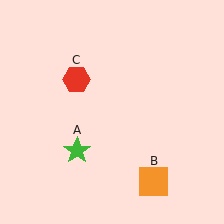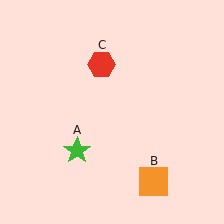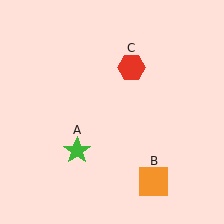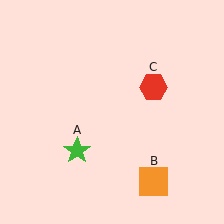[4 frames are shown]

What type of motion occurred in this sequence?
The red hexagon (object C) rotated clockwise around the center of the scene.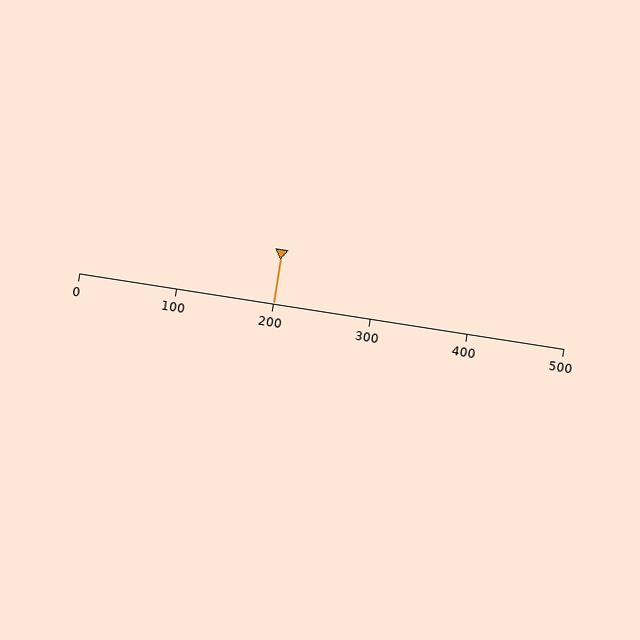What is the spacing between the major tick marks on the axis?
The major ticks are spaced 100 apart.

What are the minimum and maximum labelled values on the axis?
The axis runs from 0 to 500.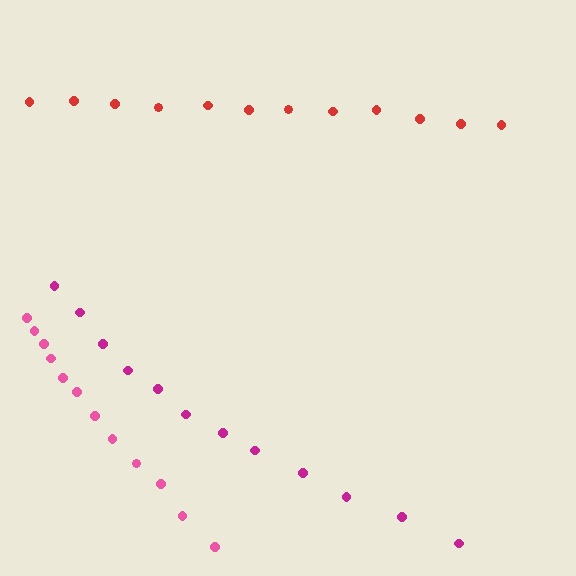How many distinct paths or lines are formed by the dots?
There are 3 distinct paths.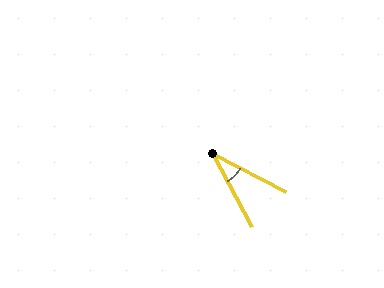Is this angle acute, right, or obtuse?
It is acute.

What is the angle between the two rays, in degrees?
Approximately 35 degrees.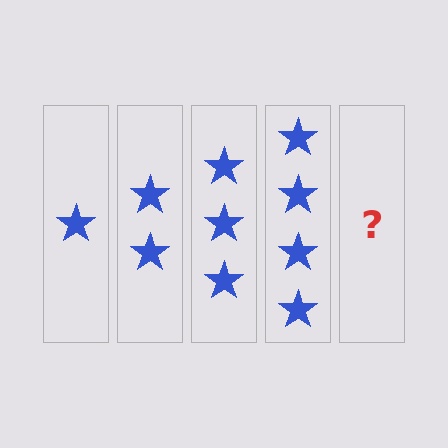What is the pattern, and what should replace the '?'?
The pattern is that each step adds one more star. The '?' should be 5 stars.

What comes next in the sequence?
The next element should be 5 stars.